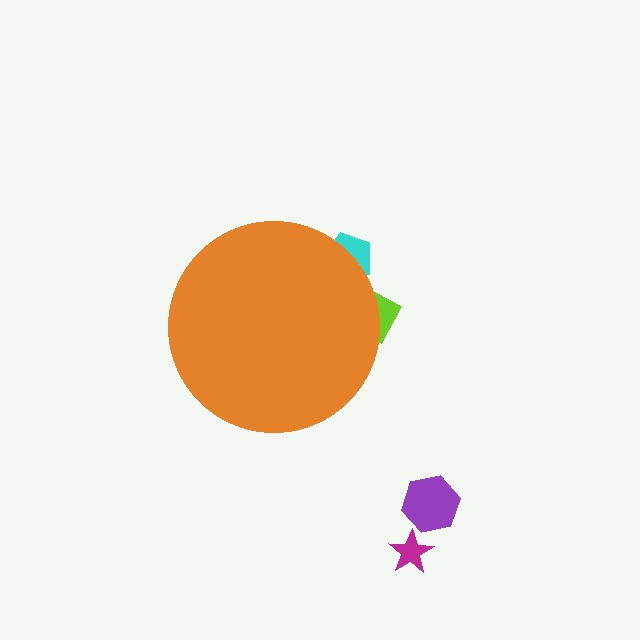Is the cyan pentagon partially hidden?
Yes, the cyan pentagon is partially hidden behind the orange circle.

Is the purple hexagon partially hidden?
No, the purple hexagon is fully visible.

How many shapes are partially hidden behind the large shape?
2 shapes are partially hidden.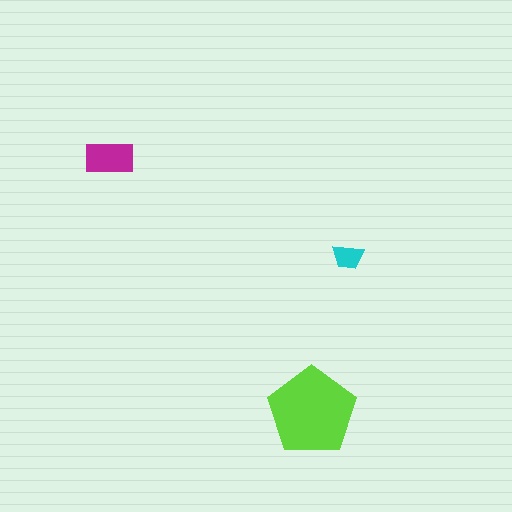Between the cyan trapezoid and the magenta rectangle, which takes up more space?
The magenta rectangle.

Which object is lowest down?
The lime pentagon is bottommost.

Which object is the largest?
The lime pentagon.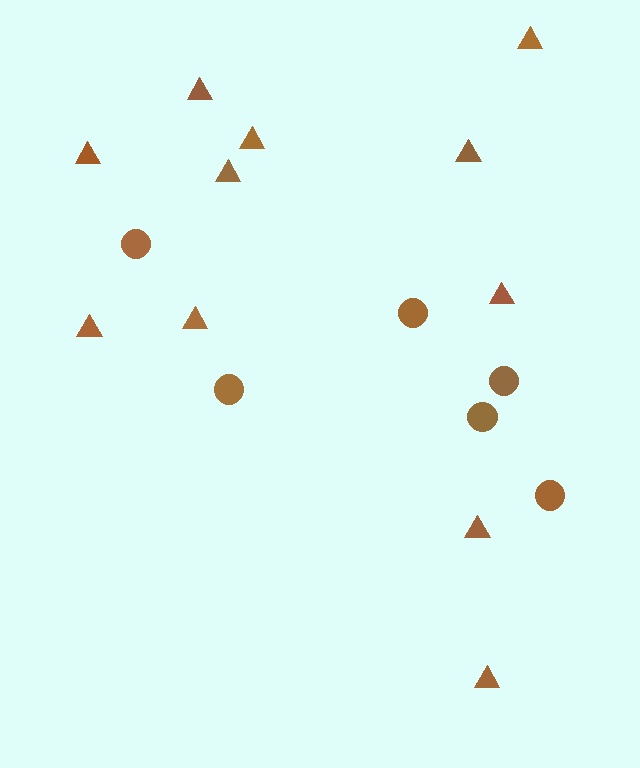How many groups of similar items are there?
There are 2 groups: one group of triangles (11) and one group of circles (6).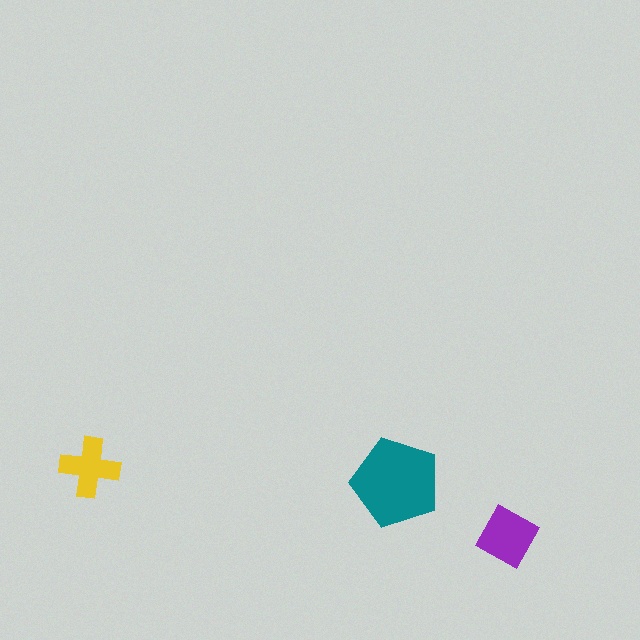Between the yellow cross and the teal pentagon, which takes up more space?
The teal pentagon.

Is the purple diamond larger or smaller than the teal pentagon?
Smaller.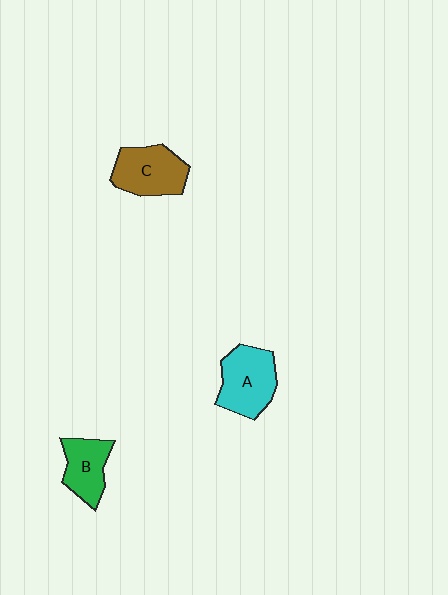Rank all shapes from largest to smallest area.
From largest to smallest: A (cyan), C (brown), B (green).